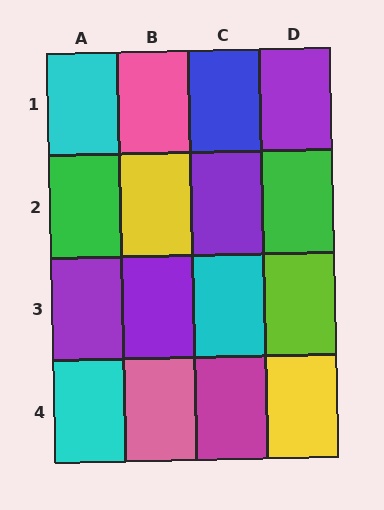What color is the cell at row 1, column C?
Blue.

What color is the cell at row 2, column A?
Green.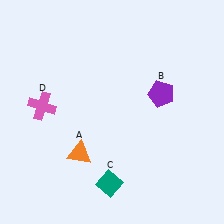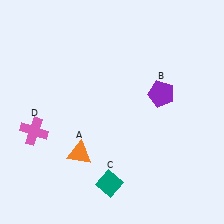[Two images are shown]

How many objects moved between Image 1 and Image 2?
1 object moved between the two images.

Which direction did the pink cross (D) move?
The pink cross (D) moved down.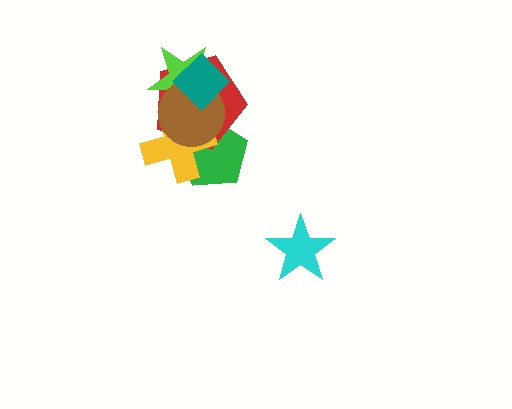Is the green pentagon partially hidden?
Yes, it is partially covered by another shape.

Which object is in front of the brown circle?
The teal diamond is in front of the brown circle.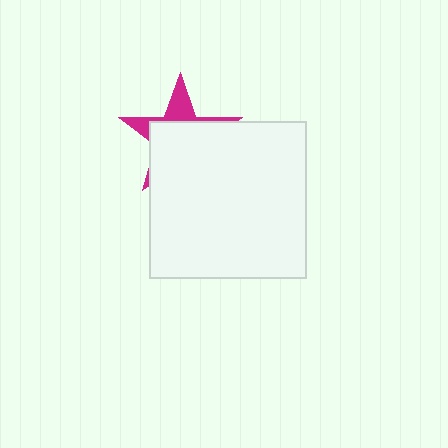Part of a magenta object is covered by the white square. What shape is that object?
It is a star.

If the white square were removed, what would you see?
You would see the complete magenta star.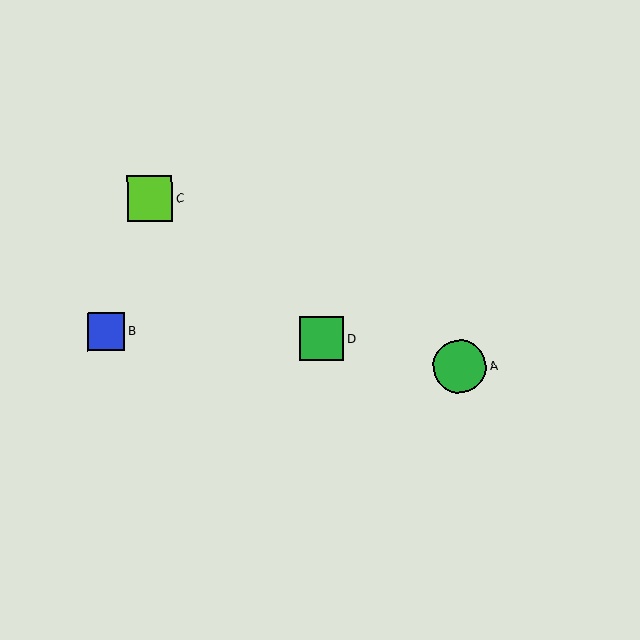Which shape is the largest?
The green circle (labeled A) is the largest.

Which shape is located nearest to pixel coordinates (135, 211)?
The lime square (labeled C) at (150, 198) is nearest to that location.